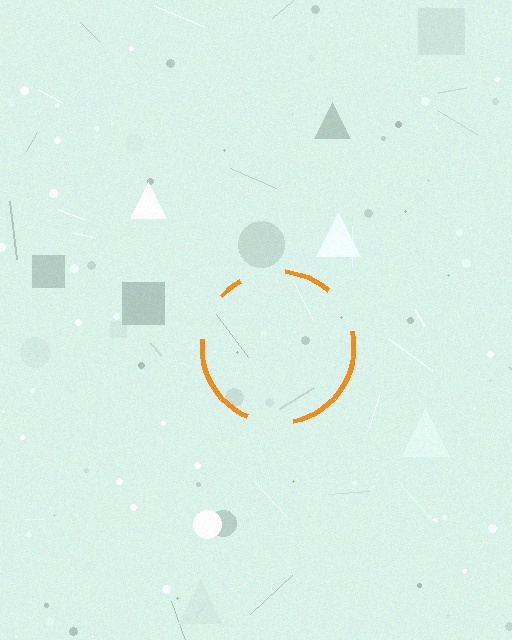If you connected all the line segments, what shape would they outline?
They would outline a circle.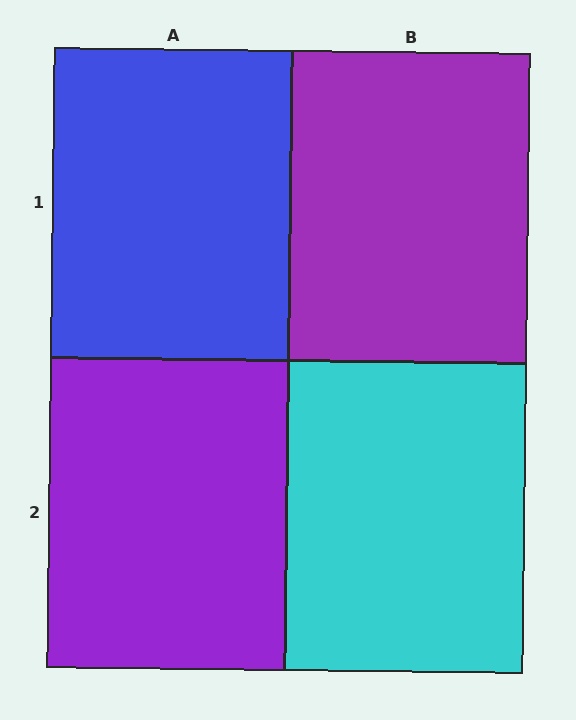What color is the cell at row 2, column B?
Cyan.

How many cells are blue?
1 cell is blue.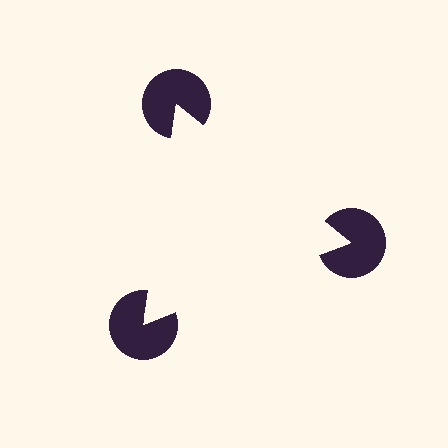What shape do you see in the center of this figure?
An illusory triangle — its edges are inferred from the aligned wedge cuts in the pac-man discs, not physically drawn.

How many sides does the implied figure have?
3 sides.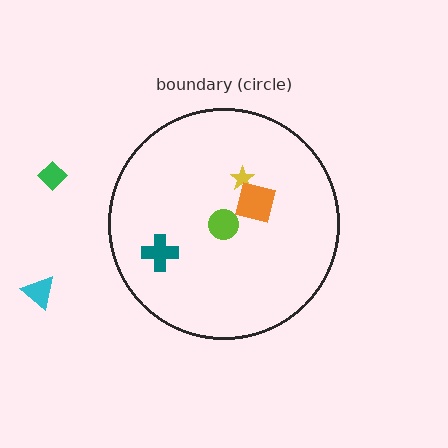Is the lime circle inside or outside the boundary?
Inside.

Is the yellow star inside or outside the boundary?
Inside.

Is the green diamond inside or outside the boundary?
Outside.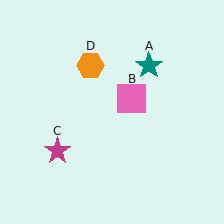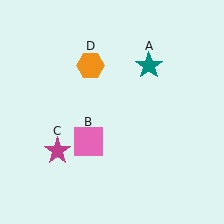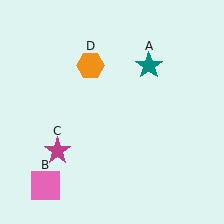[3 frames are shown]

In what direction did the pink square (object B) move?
The pink square (object B) moved down and to the left.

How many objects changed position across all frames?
1 object changed position: pink square (object B).